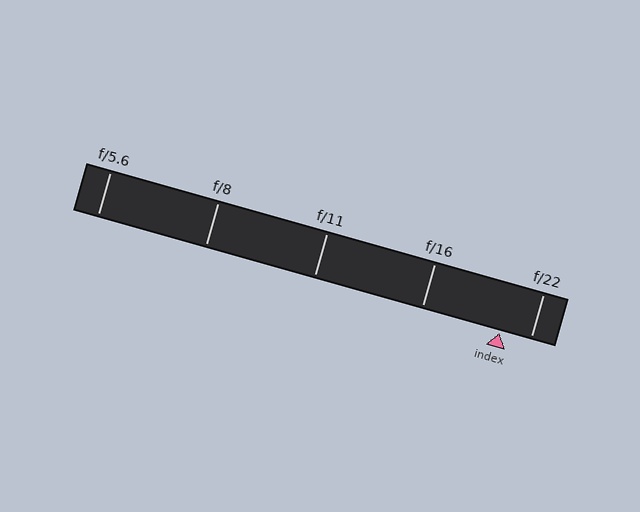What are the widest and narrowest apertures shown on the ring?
The widest aperture shown is f/5.6 and the narrowest is f/22.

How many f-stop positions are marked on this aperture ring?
There are 5 f-stop positions marked.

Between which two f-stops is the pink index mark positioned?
The index mark is between f/16 and f/22.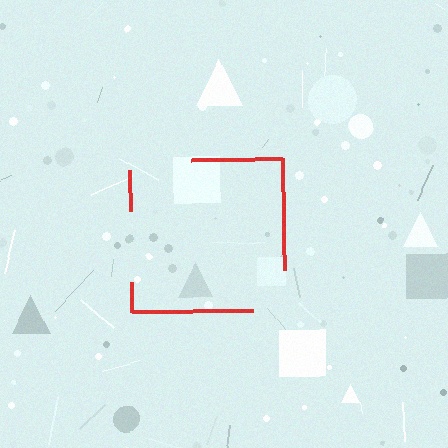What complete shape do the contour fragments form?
The contour fragments form a square.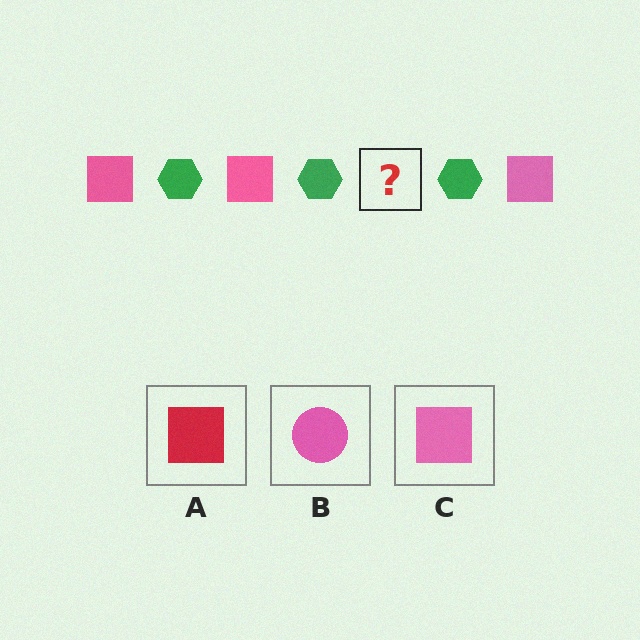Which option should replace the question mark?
Option C.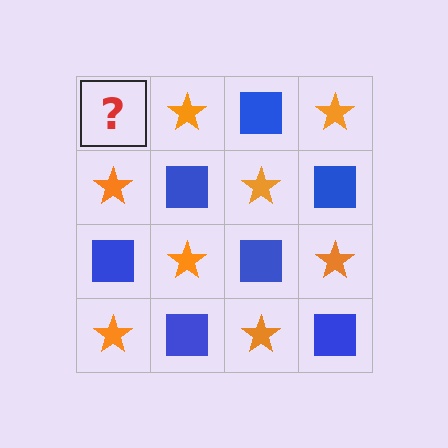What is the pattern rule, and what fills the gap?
The rule is that it alternates blue square and orange star in a checkerboard pattern. The gap should be filled with a blue square.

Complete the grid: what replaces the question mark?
The question mark should be replaced with a blue square.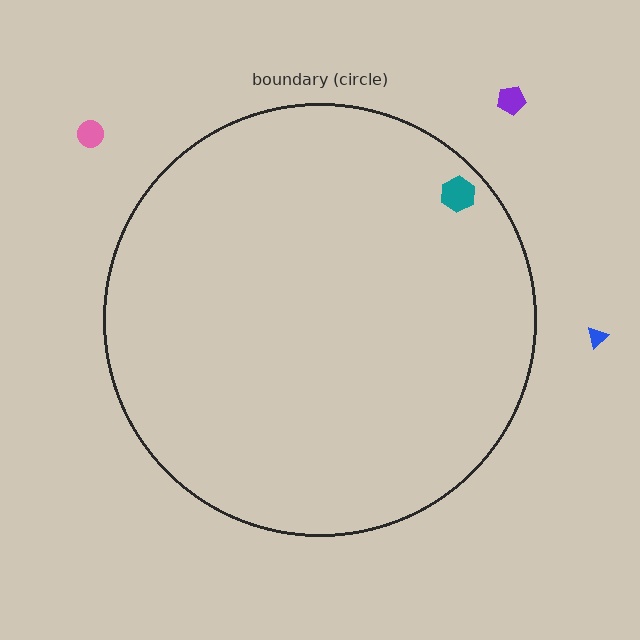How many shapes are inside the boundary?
1 inside, 3 outside.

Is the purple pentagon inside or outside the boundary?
Outside.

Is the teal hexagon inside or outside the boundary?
Inside.